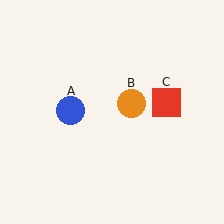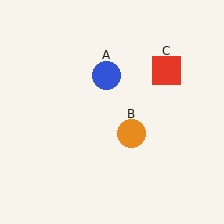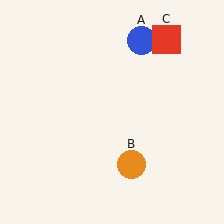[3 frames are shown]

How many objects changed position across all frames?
3 objects changed position: blue circle (object A), orange circle (object B), red square (object C).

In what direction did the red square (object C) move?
The red square (object C) moved up.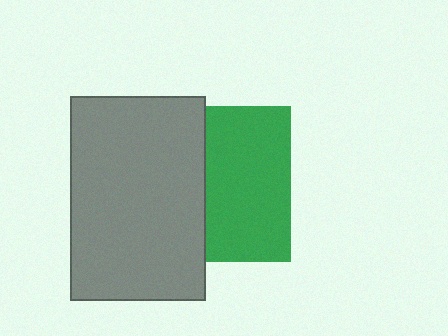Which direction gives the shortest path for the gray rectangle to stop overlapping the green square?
Moving left gives the shortest separation.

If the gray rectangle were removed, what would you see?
You would see the complete green square.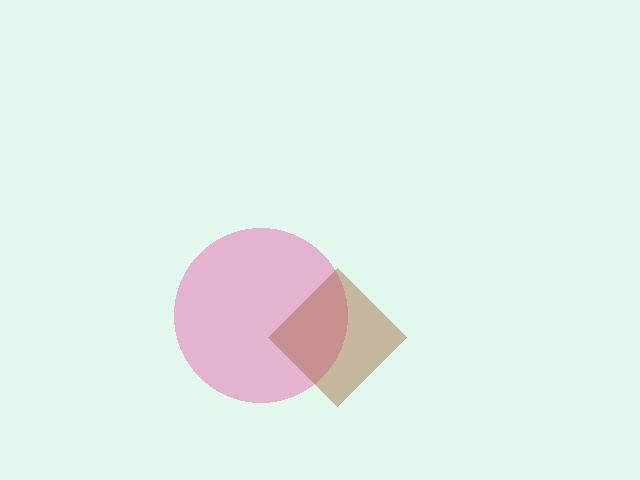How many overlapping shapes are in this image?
There are 2 overlapping shapes in the image.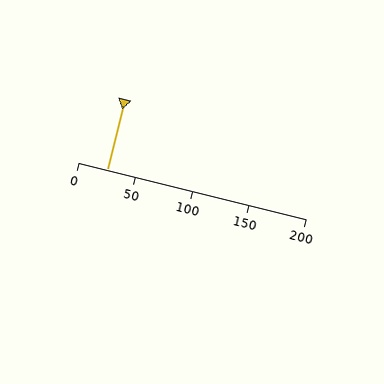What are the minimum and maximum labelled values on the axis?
The axis runs from 0 to 200.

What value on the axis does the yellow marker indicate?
The marker indicates approximately 25.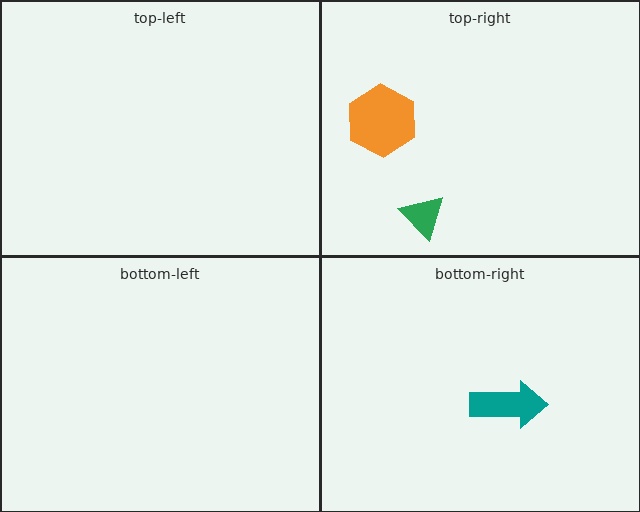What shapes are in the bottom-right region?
The teal arrow.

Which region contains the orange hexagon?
The top-right region.